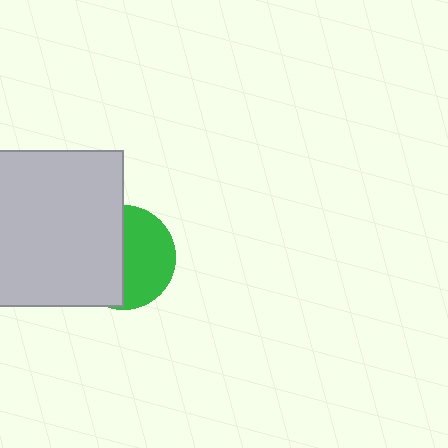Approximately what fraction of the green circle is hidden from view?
Roughly 50% of the green circle is hidden behind the light gray square.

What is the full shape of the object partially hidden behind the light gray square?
The partially hidden object is a green circle.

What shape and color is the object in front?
The object in front is a light gray square.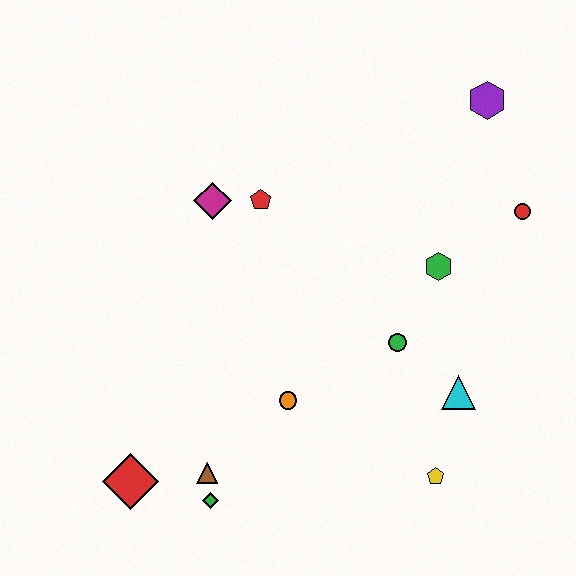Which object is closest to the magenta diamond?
The red pentagon is closest to the magenta diamond.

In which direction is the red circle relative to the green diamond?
The red circle is to the right of the green diamond.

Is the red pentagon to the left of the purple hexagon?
Yes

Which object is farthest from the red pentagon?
The yellow pentagon is farthest from the red pentagon.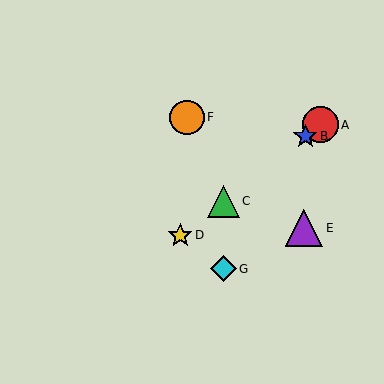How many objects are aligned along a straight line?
4 objects (A, B, C, D) are aligned along a straight line.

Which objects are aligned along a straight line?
Objects A, B, C, D are aligned along a straight line.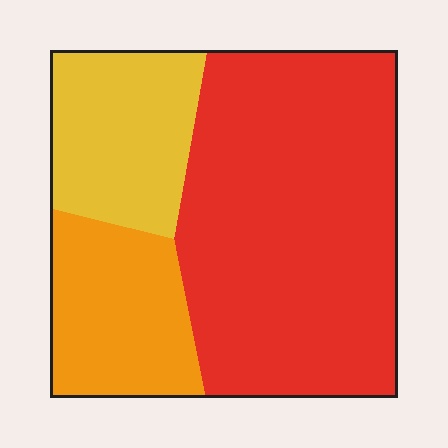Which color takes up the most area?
Red, at roughly 60%.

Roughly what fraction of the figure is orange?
Orange covers about 20% of the figure.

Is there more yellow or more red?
Red.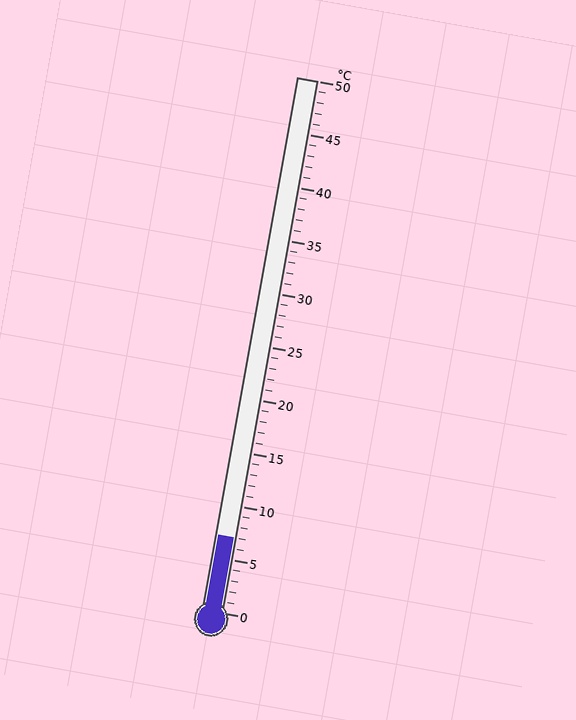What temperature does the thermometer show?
The thermometer shows approximately 7°C.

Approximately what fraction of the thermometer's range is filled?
The thermometer is filled to approximately 15% of its range.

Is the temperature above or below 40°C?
The temperature is below 40°C.